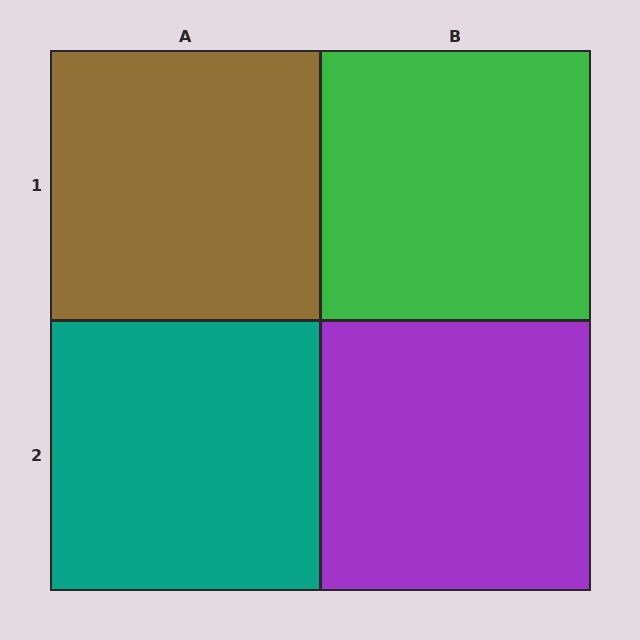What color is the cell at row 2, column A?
Teal.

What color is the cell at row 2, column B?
Purple.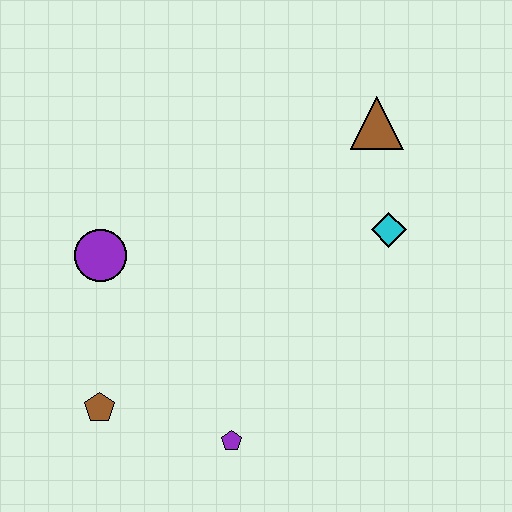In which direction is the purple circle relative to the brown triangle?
The purple circle is to the left of the brown triangle.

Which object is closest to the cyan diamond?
The brown triangle is closest to the cyan diamond.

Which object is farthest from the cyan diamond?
The brown pentagon is farthest from the cyan diamond.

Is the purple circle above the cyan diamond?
No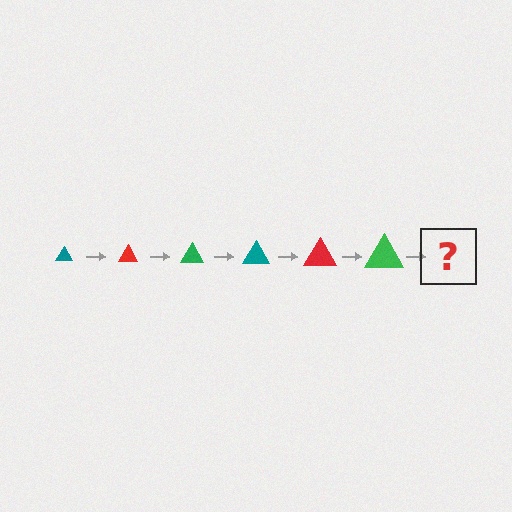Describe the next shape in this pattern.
It should be a teal triangle, larger than the previous one.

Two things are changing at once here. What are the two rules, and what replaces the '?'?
The two rules are that the triangle grows larger each step and the color cycles through teal, red, and green. The '?' should be a teal triangle, larger than the previous one.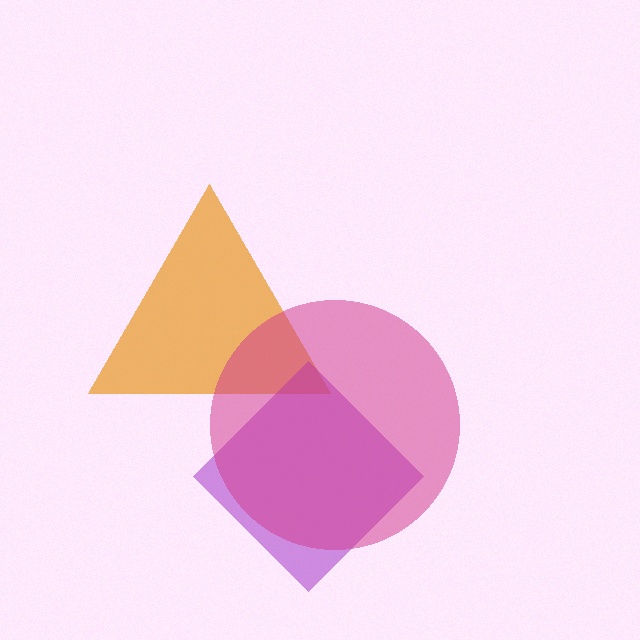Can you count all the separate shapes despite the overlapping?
Yes, there are 3 separate shapes.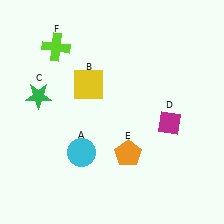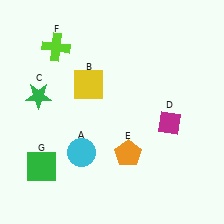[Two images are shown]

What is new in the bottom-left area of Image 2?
A green square (G) was added in the bottom-left area of Image 2.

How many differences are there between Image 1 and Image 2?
There is 1 difference between the two images.